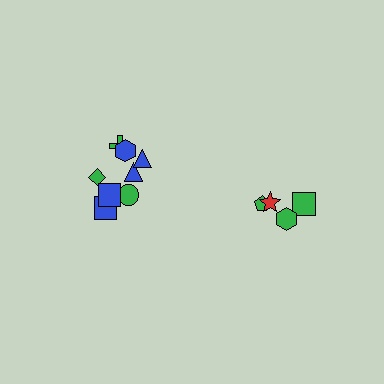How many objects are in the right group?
There are 4 objects.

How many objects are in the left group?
There are 8 objects.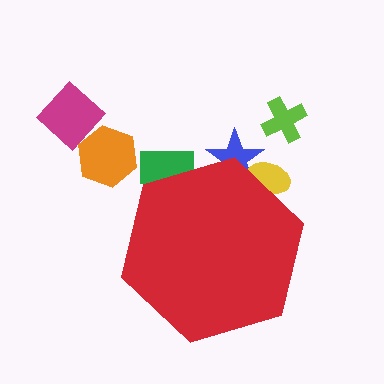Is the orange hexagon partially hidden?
No, the orange hexagon is fully visible.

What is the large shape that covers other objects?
A red hexagon.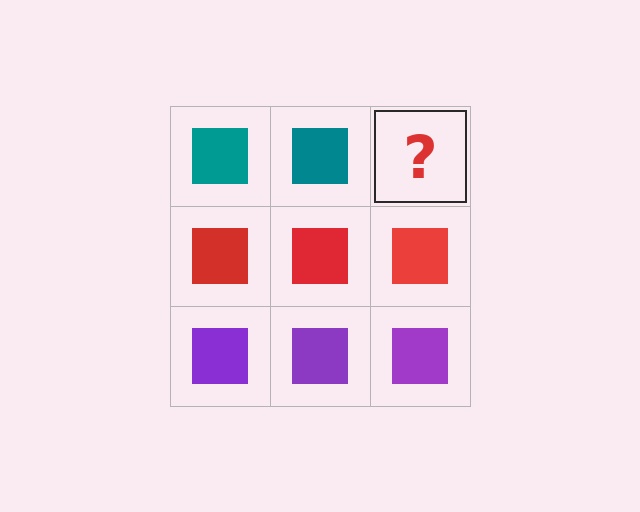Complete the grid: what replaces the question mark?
The question mark should be replaced with a teal square.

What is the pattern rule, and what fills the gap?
The rule is that each row has a consistent color. The gap should be filled with a teal square.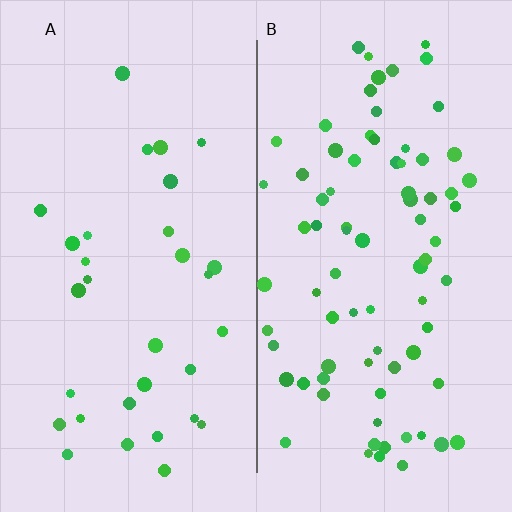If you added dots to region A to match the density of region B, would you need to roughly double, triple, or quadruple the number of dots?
Approximately double.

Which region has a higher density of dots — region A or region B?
B (the right).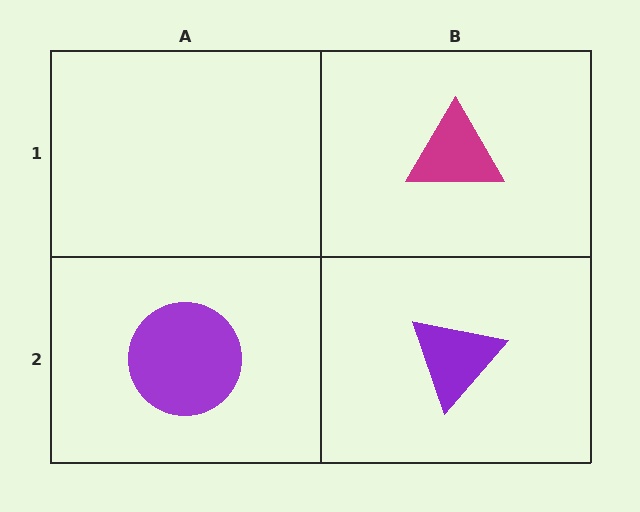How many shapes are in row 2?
2 shapes.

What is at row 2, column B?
A purple triangle.